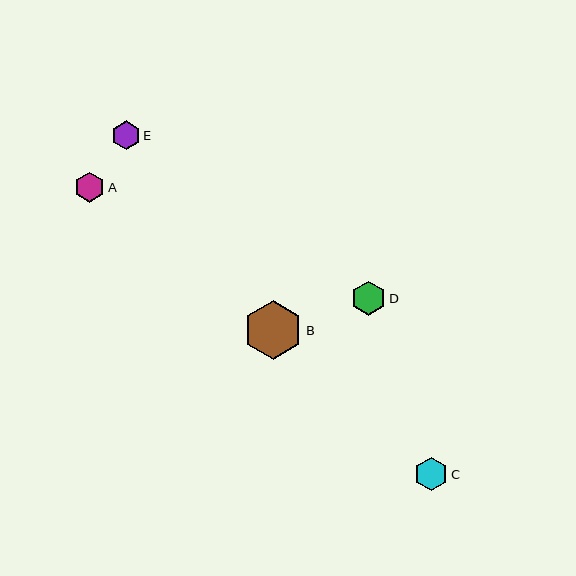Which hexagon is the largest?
Hexagon B is the largest with a size of approximately 60 pixels.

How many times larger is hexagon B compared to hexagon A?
Hexagon B is approximately 2.0 times the size of hexagon A.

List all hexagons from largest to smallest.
From largest to smallest: B, D, C, A, E.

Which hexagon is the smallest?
Hexagon E is the smallest with a size of approximately 29 pixels.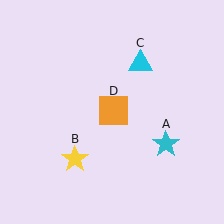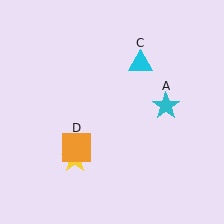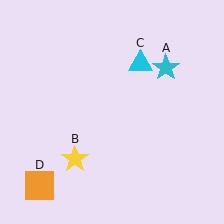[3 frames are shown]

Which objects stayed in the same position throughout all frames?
Yellow star (object B) and cyan triangle (object C) remained stationary.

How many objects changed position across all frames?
2 objects changed position: cyan star (object A), orange square (object D).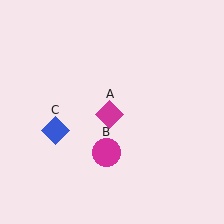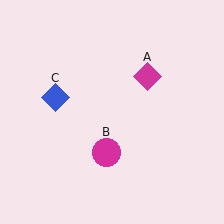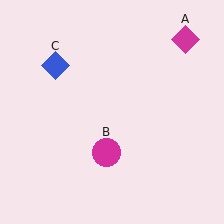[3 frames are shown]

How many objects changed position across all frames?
2 objects changed position: magenta diamond (object A), blue diamond (object C).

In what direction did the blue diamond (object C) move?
The blue diamond (object C) moved up.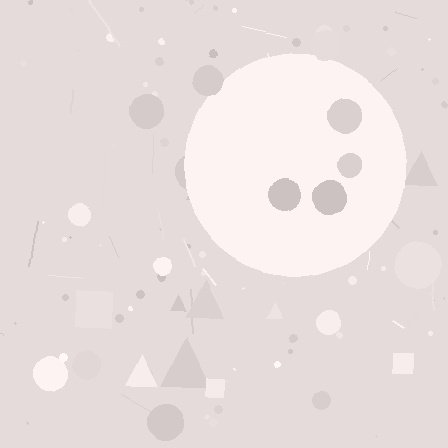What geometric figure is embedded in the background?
A circle is embedded in the background.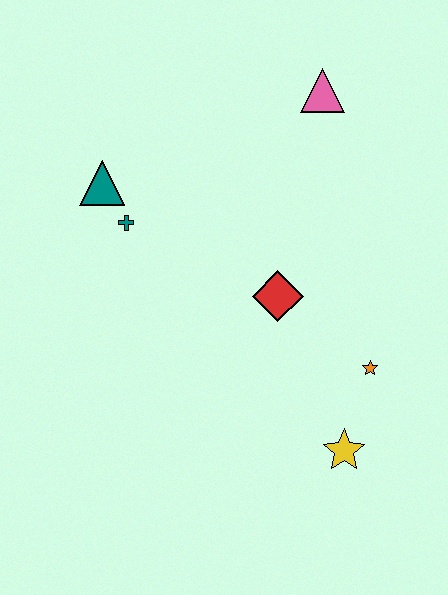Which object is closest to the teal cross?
The teal triangle is closest to the teal cross.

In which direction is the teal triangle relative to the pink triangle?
The teal triangle is to the left of the pink triangle.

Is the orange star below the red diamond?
Yes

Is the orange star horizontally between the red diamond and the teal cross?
No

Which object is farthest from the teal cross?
The yellow star is farthest from the teal cross.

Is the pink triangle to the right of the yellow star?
No